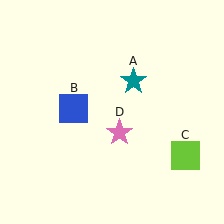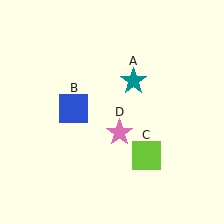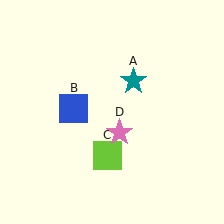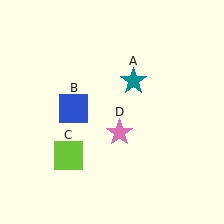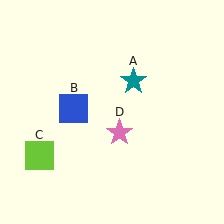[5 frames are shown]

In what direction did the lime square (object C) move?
The lime square (object C) moved left.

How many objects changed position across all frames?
1 object changed position: lime square (object C).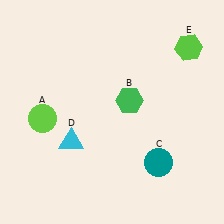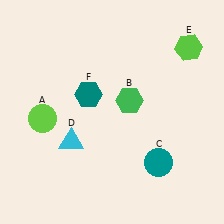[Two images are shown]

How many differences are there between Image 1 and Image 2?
There is 1 difference between the two images.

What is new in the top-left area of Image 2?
A teal hexagon (F) was added in the top-left area of Image 2.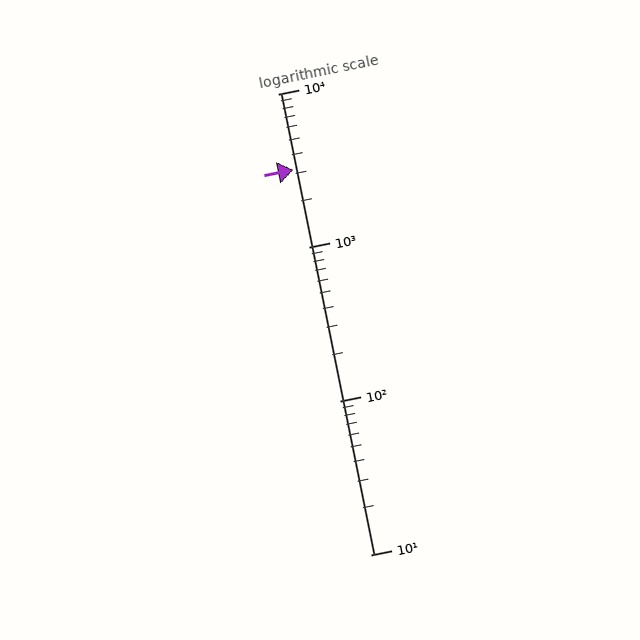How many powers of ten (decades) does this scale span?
The scale spans 3 decades, from 10 to 10000.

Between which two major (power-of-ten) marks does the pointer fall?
The pointer is between 1000 and 10000.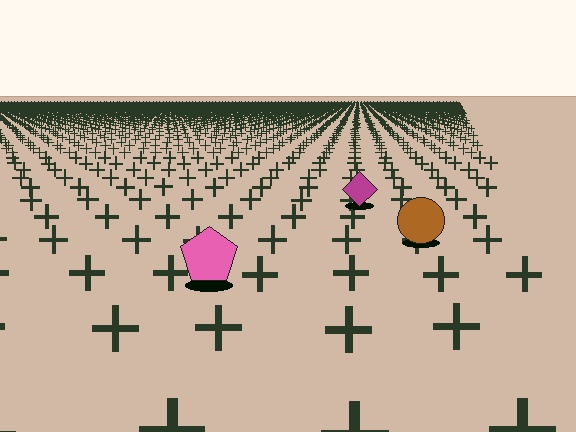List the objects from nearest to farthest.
From nearest to farthest: the pink pentagon, the brown circle, the magenta diamond.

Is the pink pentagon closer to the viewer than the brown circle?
Yes. The pink pentagon is closer — you can tell from the texture gradient: the ground texture is coarser near it.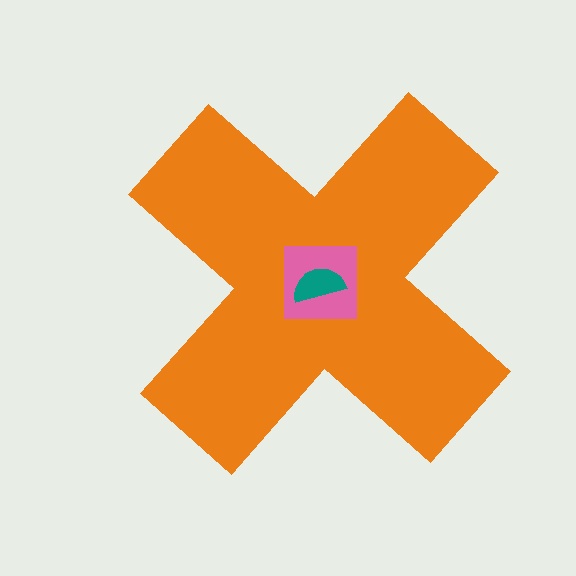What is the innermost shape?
The teal semicircle.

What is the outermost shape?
The orange cross.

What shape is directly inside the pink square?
The teal semicircle.